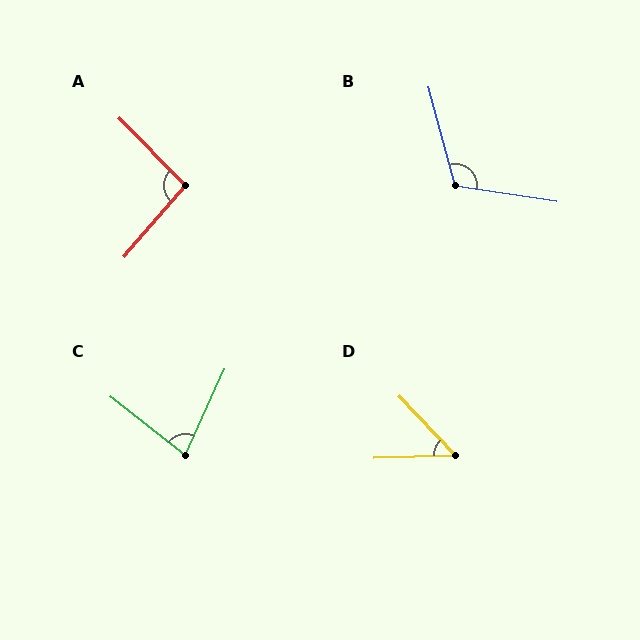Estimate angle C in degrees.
Approximately 77 degrees.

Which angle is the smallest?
D, at approximately 48 degrees.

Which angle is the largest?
B, at approximately 114 degrees.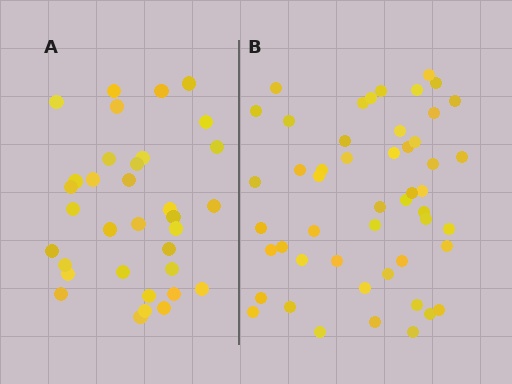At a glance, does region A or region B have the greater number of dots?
Region B (the right region) has more dots.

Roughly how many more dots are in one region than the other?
Region B has approximately 15 more dots than region A.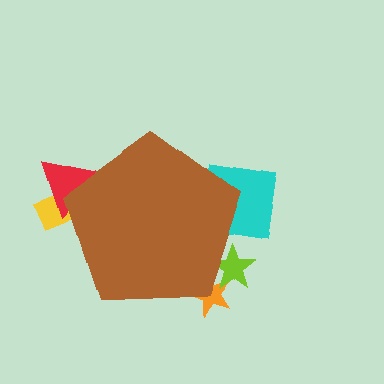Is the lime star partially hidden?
Yes, the lime star is partially hidden behind the brown pentagon.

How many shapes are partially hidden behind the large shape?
5 shapes are partially hidden.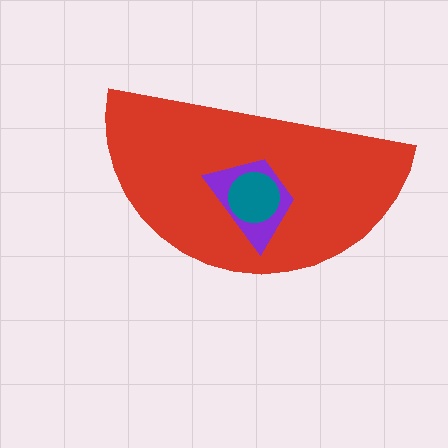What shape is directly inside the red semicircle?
The purple trapezoid.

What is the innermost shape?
The teal circle.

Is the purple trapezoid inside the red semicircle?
Yes.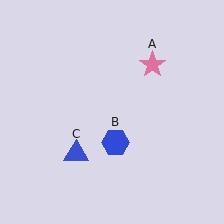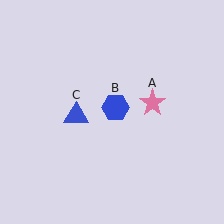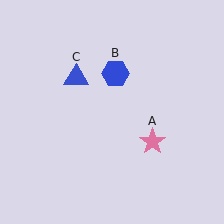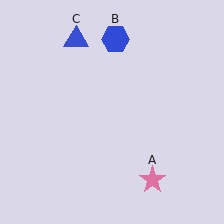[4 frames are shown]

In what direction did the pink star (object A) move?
The pink star (object A) moved down.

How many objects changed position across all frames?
3 objects changed position: pink star (object A), blue hexagon (object B), blue triangle (object C).